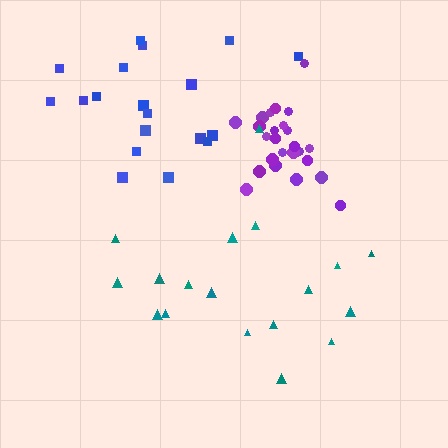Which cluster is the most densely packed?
Purple.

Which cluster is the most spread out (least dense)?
Teal.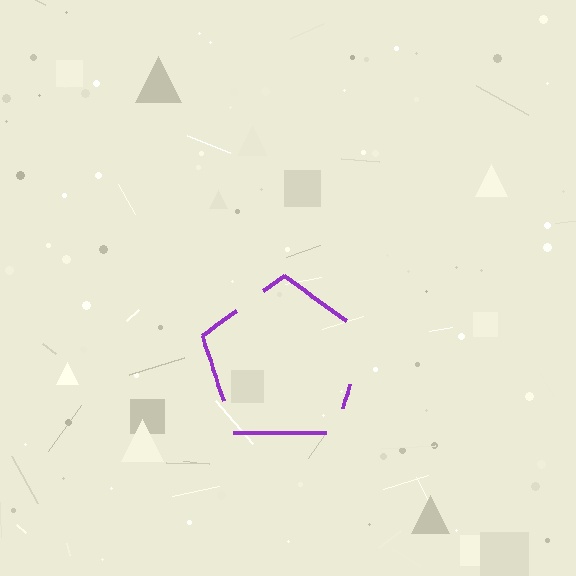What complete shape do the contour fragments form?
The contour fragments form a pentagon.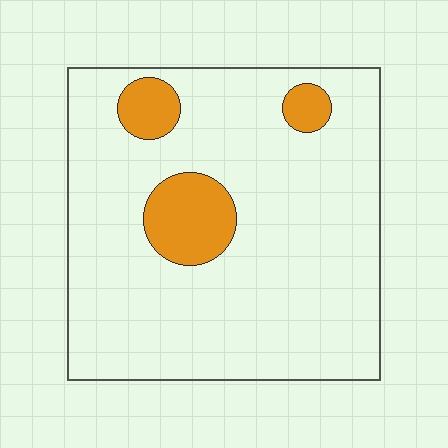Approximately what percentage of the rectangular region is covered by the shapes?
Approximately 10%.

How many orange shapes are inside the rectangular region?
3.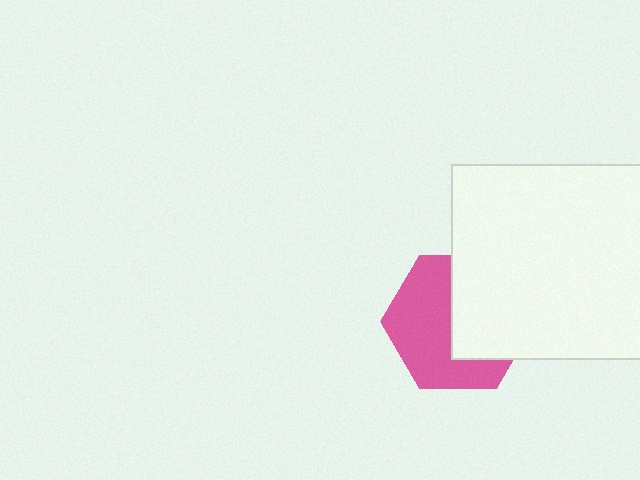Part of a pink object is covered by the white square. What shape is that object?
It is a hexagon.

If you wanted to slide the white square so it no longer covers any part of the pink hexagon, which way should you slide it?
Slide it right — that is the most direct way to separate the two shapes.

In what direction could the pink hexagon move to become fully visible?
The pink hexagon could move left. That would shift it out from behind the white square entirely.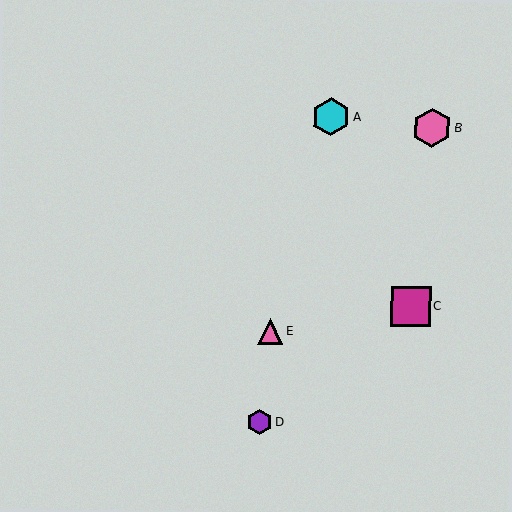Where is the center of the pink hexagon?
The center of the pink hexagon is at (432, 128).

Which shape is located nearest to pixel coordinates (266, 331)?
The pink triangle (labeled E) at (270, 332) is nearest to that location.